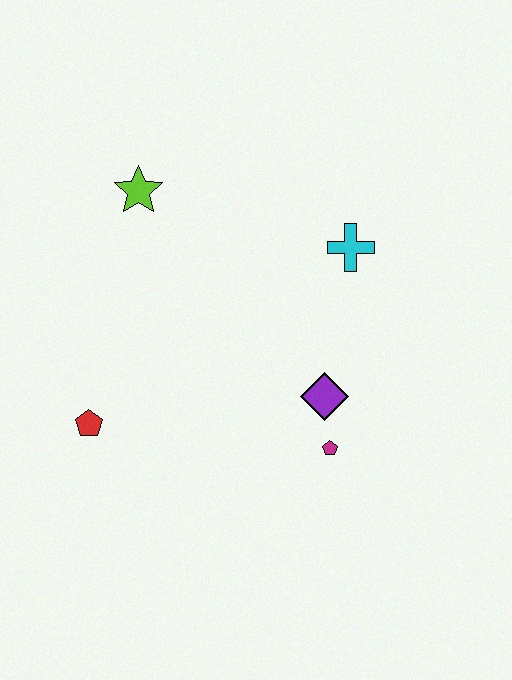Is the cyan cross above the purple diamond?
Yes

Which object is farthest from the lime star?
The magenta pentagon is farthest from the lime star.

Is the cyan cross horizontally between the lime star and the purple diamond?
No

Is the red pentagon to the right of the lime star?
No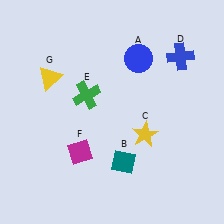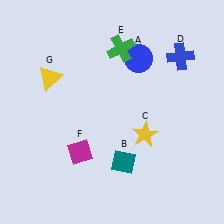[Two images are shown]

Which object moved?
The green cross (E) moved up.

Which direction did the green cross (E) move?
The green cross (E) moved up.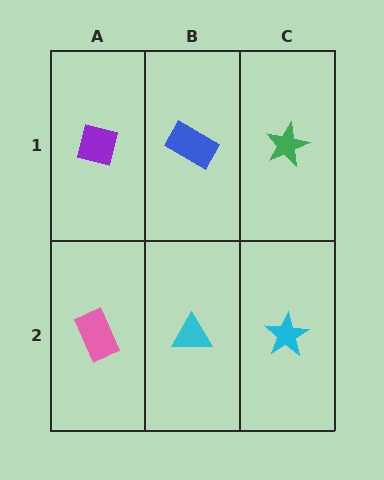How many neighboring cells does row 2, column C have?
2.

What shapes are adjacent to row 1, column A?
A pink rectangle (row 2, column A), a blue rectangle (row 1, column B).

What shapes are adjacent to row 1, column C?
A cyan star (row 2, column C), a blue rectangle (row 1, column B).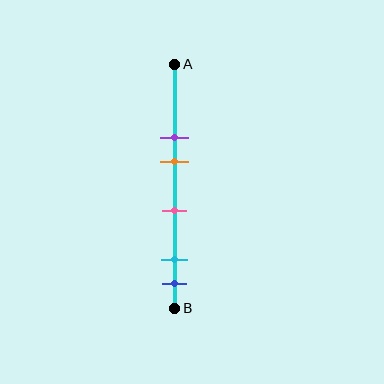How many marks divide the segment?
There are 5 marks dividing the segment.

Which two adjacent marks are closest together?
The cyan and blue marks are the closest adjacent pair.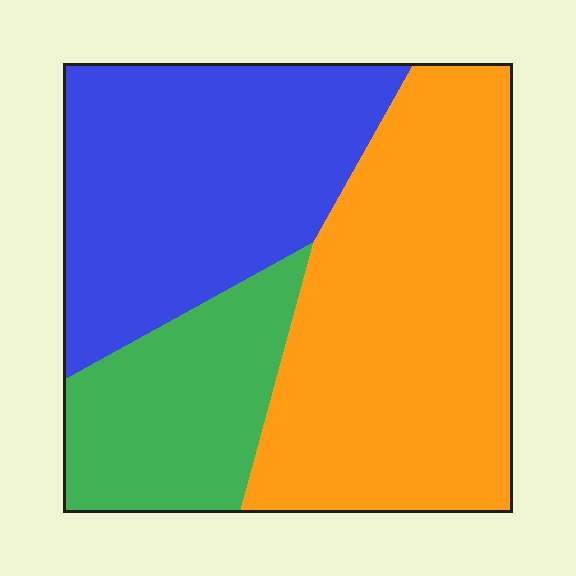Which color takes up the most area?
Orange, at roughly 45%.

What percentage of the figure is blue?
Blue takes up between a quarter and a half of the figure.